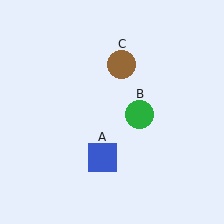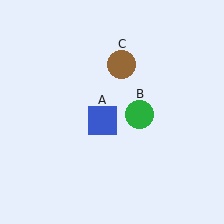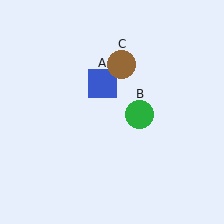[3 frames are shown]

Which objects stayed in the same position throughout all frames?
Green circle (object B) and brown circle (object C) remained stationary.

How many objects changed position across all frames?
1 object changed position: blue square (object A).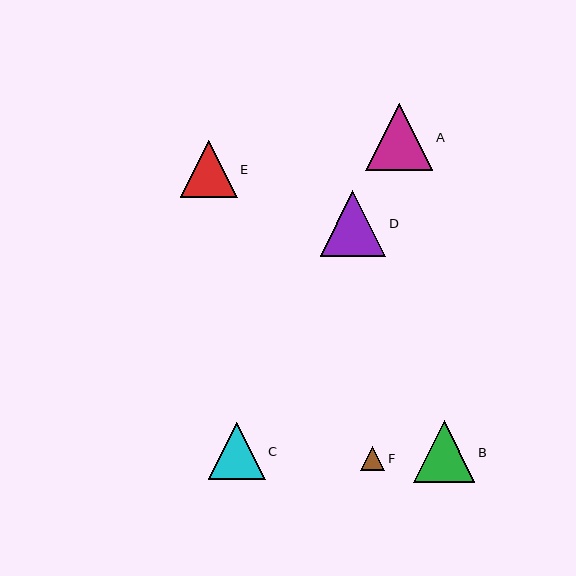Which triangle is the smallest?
Triangle F is the smallest with a size of approximately 24 pixels.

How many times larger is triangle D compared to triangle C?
Triangle D is approximately 1.2 times the size of triangle C.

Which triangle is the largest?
Triangle A is the largest with a size of approximately 68 pixels.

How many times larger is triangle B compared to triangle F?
Triangle B is approximately 2.6 times the size of triangle F.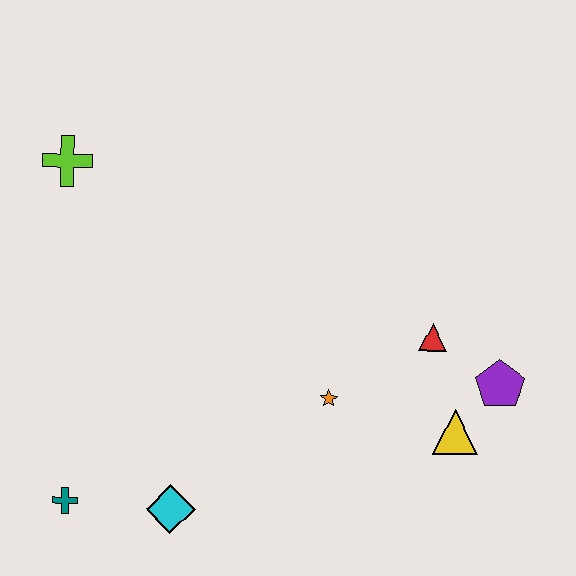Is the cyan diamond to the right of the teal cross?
Yes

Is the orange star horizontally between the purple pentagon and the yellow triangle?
No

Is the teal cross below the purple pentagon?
Yes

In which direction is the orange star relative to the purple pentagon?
The orange star is to the left of the purple pentagon.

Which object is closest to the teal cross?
The cyan diamond is closest to the teal cross.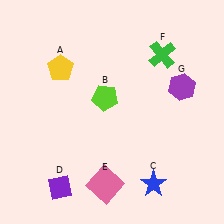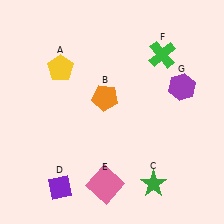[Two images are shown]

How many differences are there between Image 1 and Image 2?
There are 2 differences between the two images.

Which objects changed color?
B changed from lime to orange. C changed from blue to green.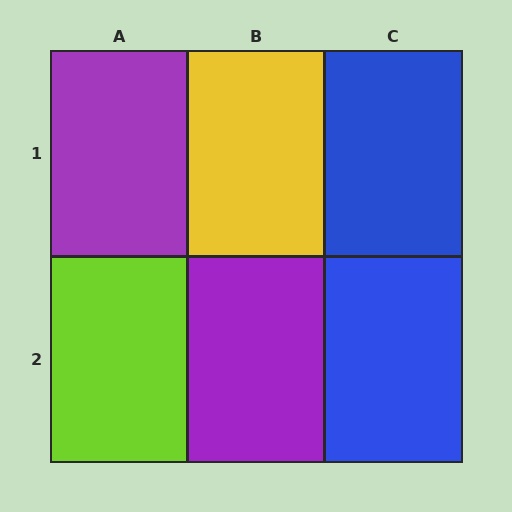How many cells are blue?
2 cells are blue.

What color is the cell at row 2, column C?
Blue.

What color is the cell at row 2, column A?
Lime.